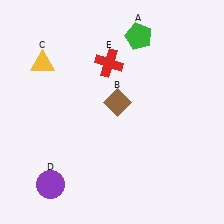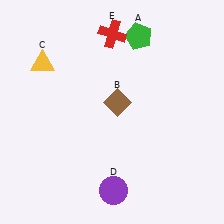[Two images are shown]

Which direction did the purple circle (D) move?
The purple circle (D) moved right.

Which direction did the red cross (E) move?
The red cross (E) moved up.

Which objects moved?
The objects that moved are: the purple circle (D), the red cross (E).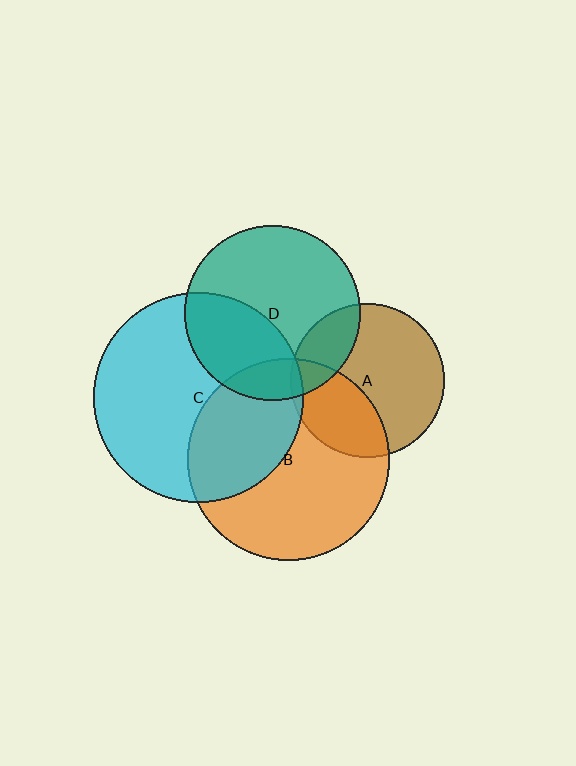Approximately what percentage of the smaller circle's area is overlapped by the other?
Approximately 20%.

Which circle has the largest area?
Circle C (cyan).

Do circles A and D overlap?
Yes.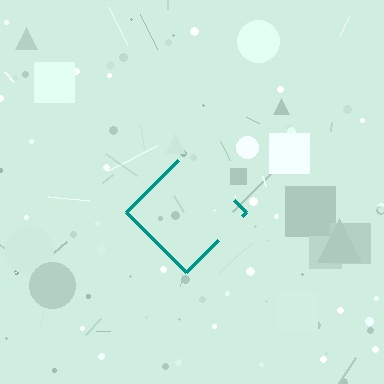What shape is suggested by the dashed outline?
The dashed outline suggests a diamond.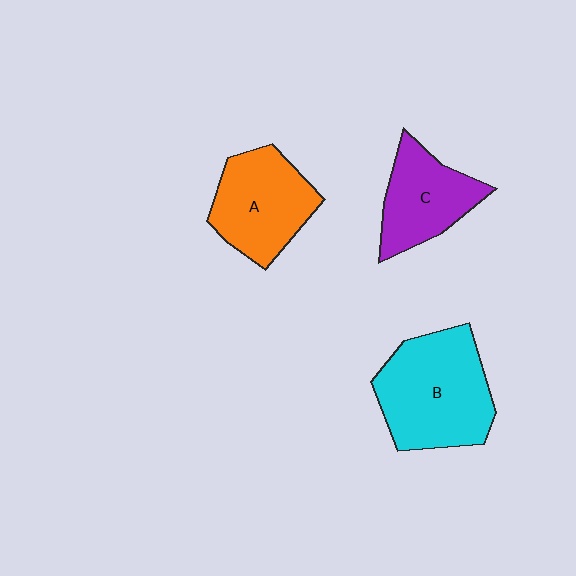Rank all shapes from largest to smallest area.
From largest to smallest: B (cyan), A (orange), C (purple).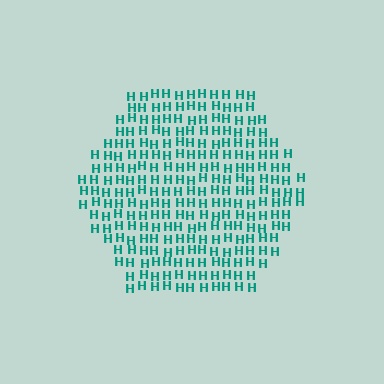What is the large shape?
The large shape is a hexagon.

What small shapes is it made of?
It is made of small letter H's.